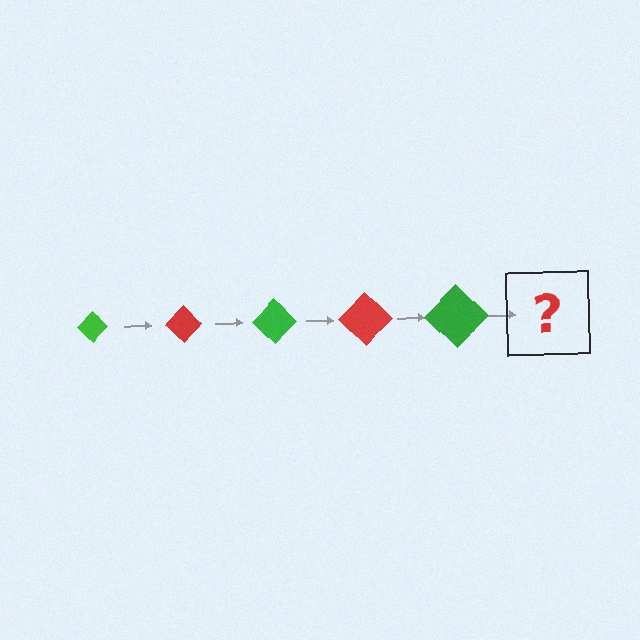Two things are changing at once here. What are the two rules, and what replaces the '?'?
The two rules are that the diamond grows larger each step and the color cycles through green and red. The '?' should be a red diamond, larger than the previous one.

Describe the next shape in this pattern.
It should be a red diamond, larger than the previous one.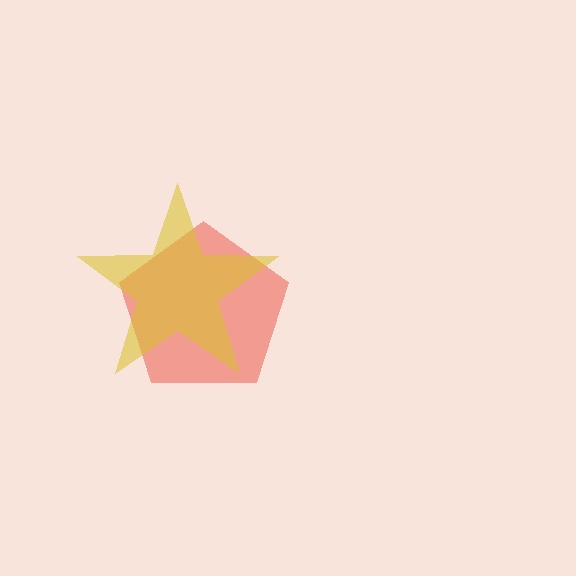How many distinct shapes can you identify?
There are 2 distinct shapes: a red pentagon, a yellow star.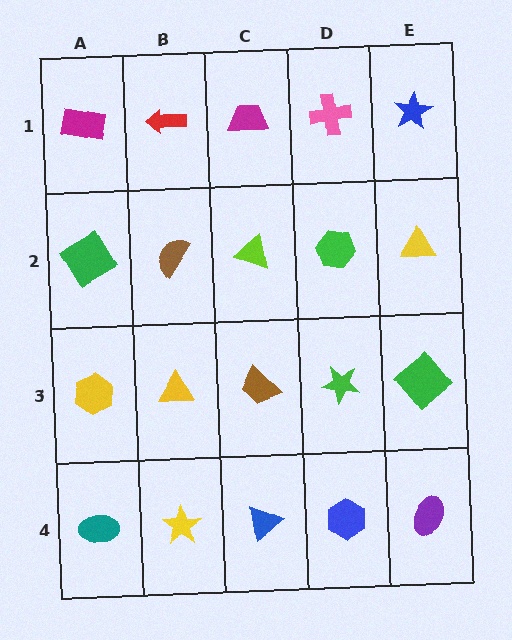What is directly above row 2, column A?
A magenta rectangle.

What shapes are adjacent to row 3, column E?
A yellow triangle (row 2, column E), a purple ellipse (row 4, column E), a green star (row 3, column D).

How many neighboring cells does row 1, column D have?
3.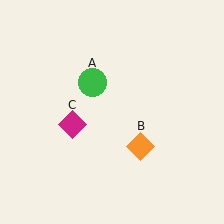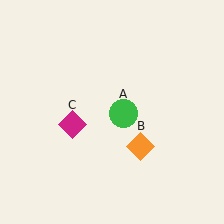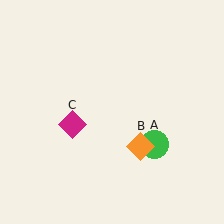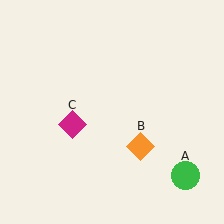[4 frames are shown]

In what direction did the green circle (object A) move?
The green circle (object A) moved down and to the right.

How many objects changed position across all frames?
1 object changed position: green circle (object A).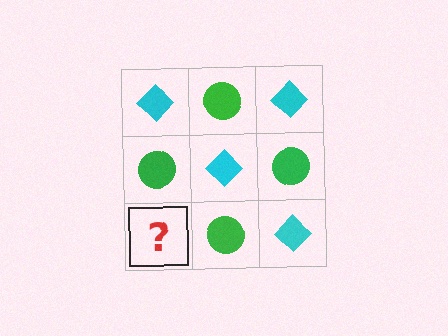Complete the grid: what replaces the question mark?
The question mark should be replaced with a cyan diamond.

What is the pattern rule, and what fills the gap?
The rule is that it alternates cyan diamond and green circle in a checkerboard pattern. The gap should be filled with a cyan diamond.